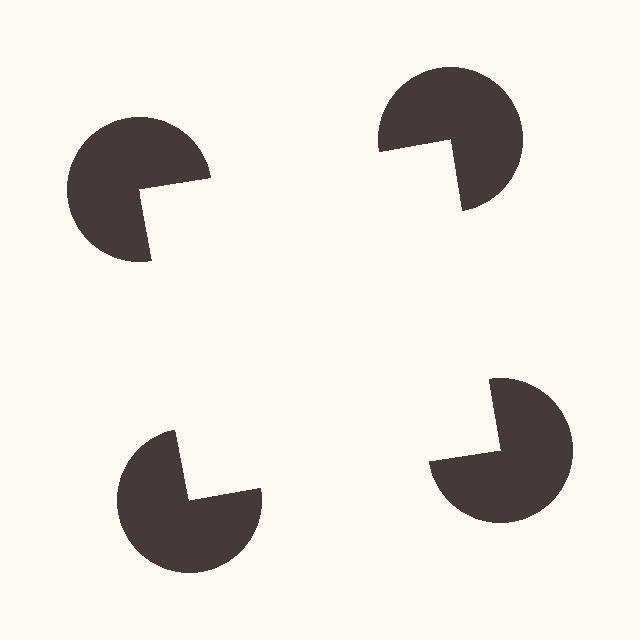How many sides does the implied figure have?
4 sides.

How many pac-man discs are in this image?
There are 4 — one at each vertex of the illusory square.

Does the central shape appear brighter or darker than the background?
It typically appears slightly brighter than the background, even though no actual brightness change is drawn.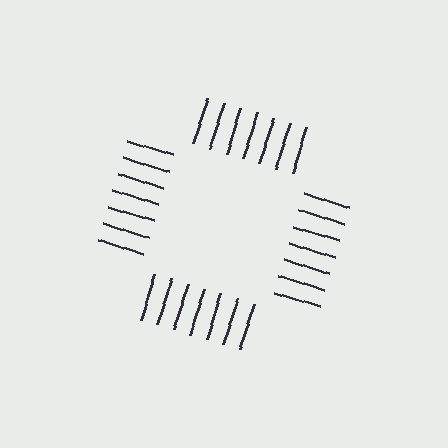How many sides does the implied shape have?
4 sides — the line-ends trace a square.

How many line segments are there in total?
28 — 7 along each of the 4 edges.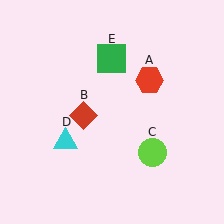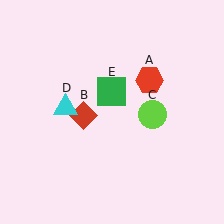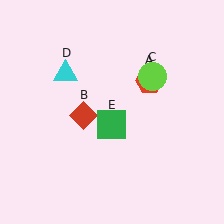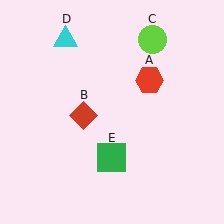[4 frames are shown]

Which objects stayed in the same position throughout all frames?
Red hexagon (object A) and red diamond (object B) remained stationary.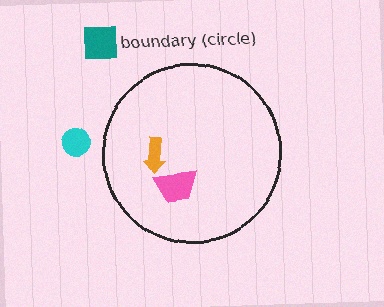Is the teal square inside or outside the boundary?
Outside.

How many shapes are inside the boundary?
2 inside, 2 outside.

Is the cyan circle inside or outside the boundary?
Outside.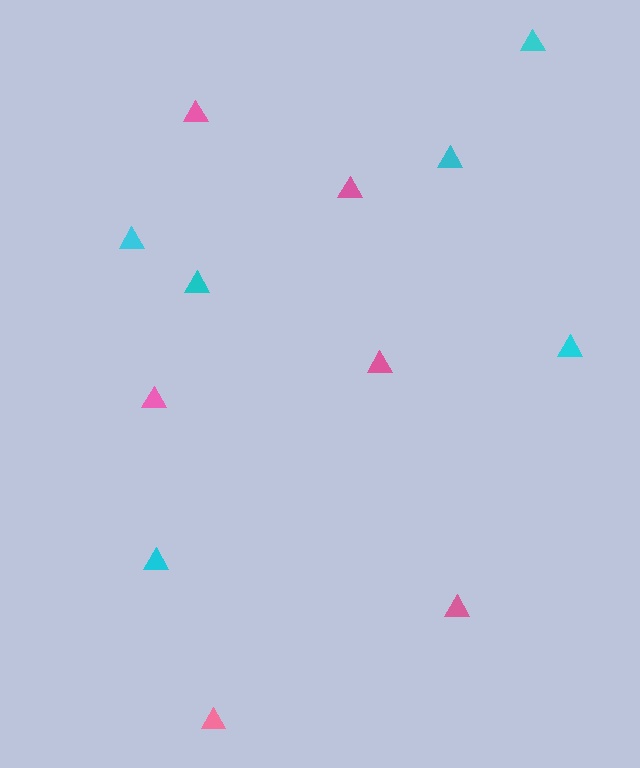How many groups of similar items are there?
There are 2 groups: one group of pink triangles (6) and one group of cyan triangles (6).